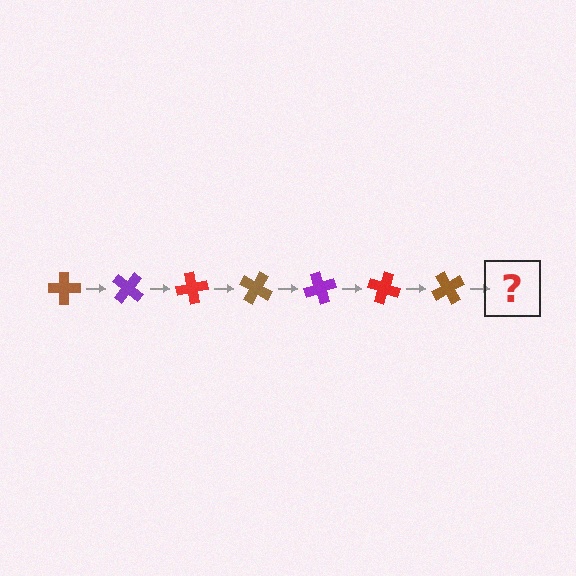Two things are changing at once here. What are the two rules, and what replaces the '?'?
The two rules are that it rotates 40 degrees each step and the color cycles through brown, purple, and red. The '?' should be a purple cross, rotated 280 degrees from the start.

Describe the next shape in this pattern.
It should be a purple cross, rotated 280 degrees from the start.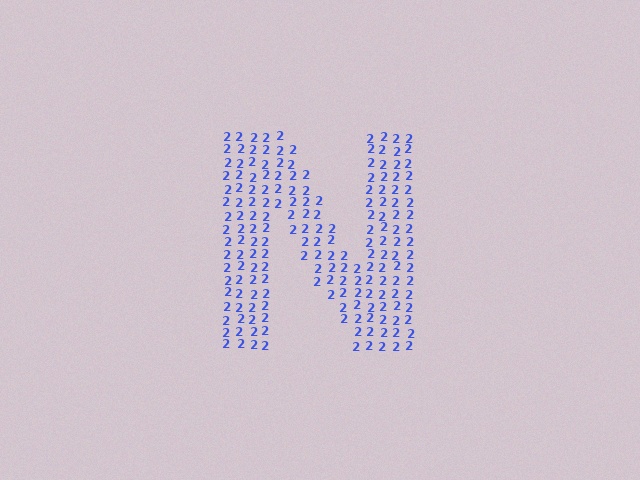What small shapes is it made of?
It is made of small digit 2's.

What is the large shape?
The large shape is the letter N.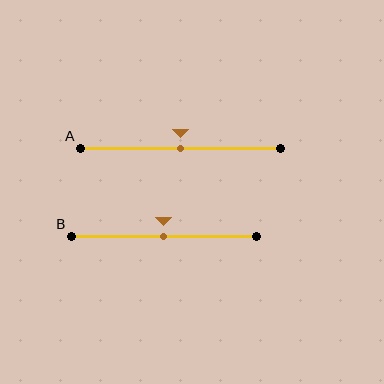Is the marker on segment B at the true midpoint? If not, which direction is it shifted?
Yes, the marker on segment B is at the true midpoint.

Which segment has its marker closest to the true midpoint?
Segment A has its marker closest to the true midpoint.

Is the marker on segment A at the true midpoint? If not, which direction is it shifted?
Yes, the marker on segment A is at the true midpoint.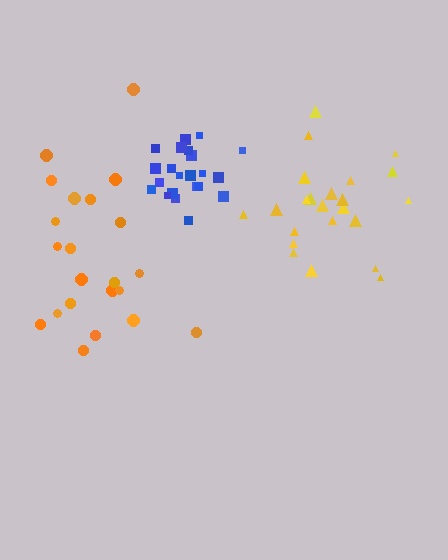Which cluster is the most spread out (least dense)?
Orange.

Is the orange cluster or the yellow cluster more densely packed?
Yellow.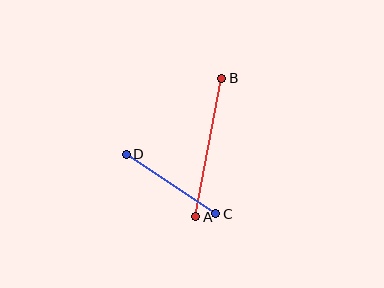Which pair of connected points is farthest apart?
Points A and B are farthest apart.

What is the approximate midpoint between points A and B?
The midpoint is at approximately (209, 148) pixels.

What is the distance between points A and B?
The distance is approximately 141 pixels.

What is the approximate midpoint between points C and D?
The midpoint is at approximately (171, 184) pixels.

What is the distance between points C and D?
The distance is approximately 108 pixels.